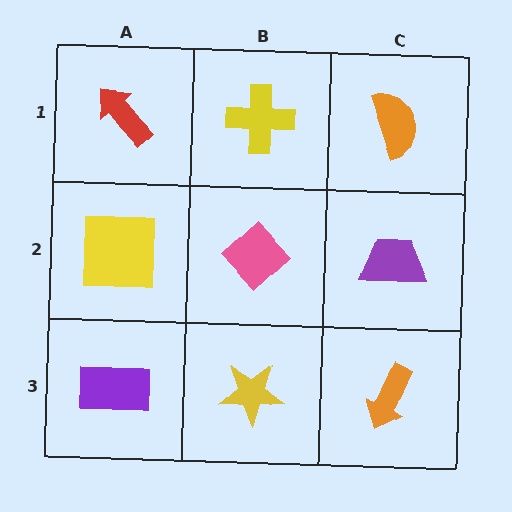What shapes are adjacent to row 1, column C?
A purple trapezoid (row 2, column C), a yellow cross (row 1, column B).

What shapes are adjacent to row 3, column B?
A pink diamond (row 2, column B), a purple rectangle (row 3, column A), an orange arrow (row 3, column C).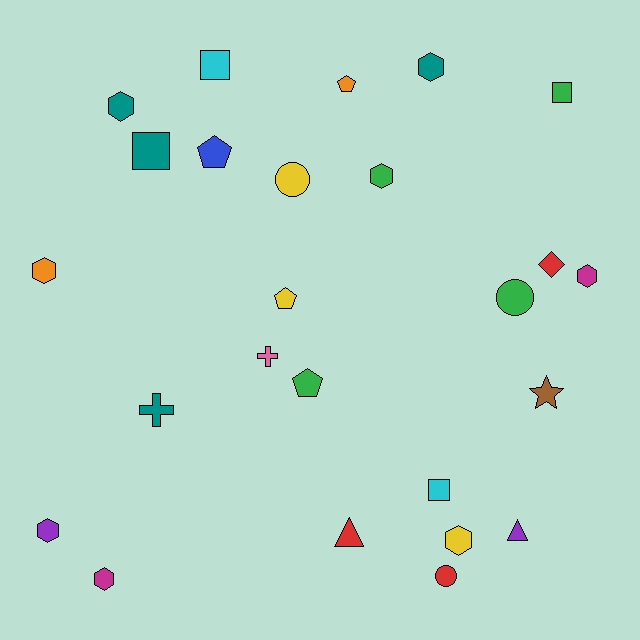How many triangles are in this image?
There are 2 triangles.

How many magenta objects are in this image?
There are 2 magenta objects.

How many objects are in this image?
There are 25 objects.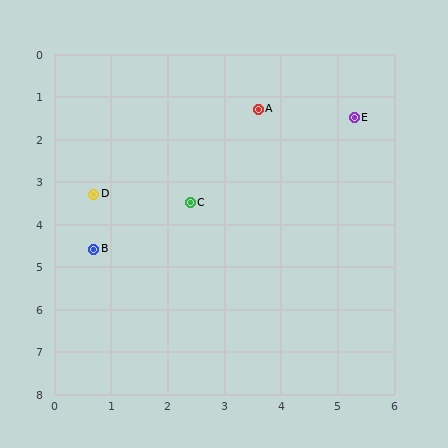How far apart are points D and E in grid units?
Points D and E are about 4.9 grid units apart.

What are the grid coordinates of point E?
Point E is at approximately (5.3, 1.5).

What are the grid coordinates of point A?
Point A is at approximately (3.6, 1.3).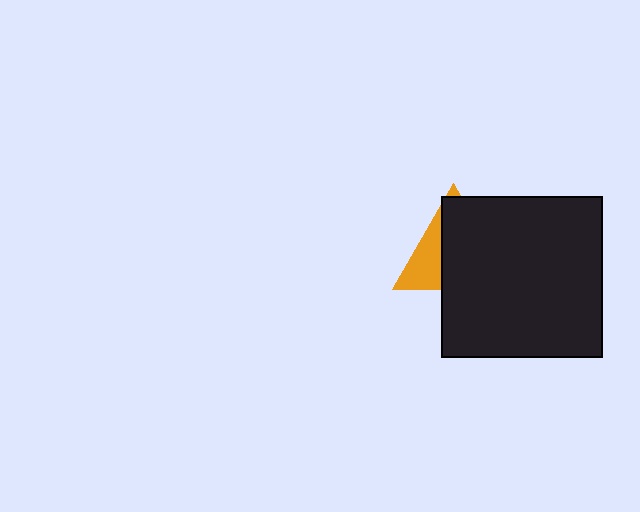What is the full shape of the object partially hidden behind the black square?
The partially hidden object is an orange triangle.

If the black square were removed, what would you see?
You would see the complete orange triangle.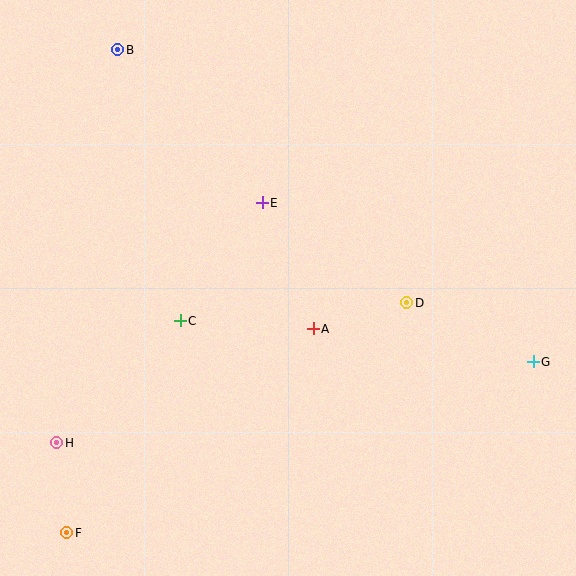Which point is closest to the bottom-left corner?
Point F is closest to the bottom-left corner.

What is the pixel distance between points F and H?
The distance between F and H is 91 pixels.